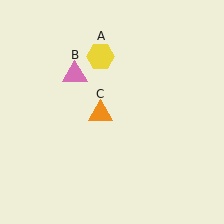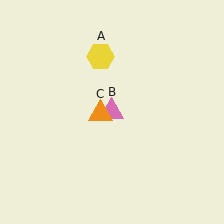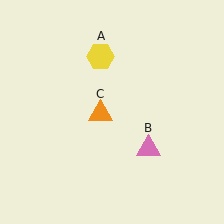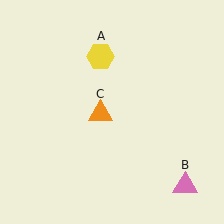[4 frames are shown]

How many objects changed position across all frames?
1 object changed position: pink triangle (object B).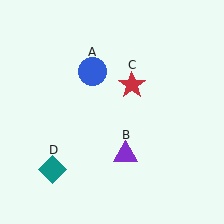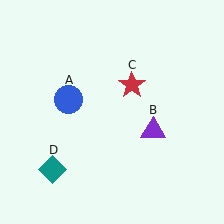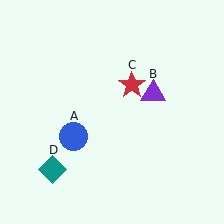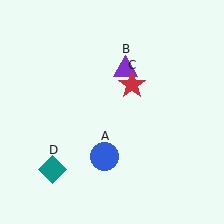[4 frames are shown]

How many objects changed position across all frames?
2 objects changed position: blue circle (object A), purple triangle (object B).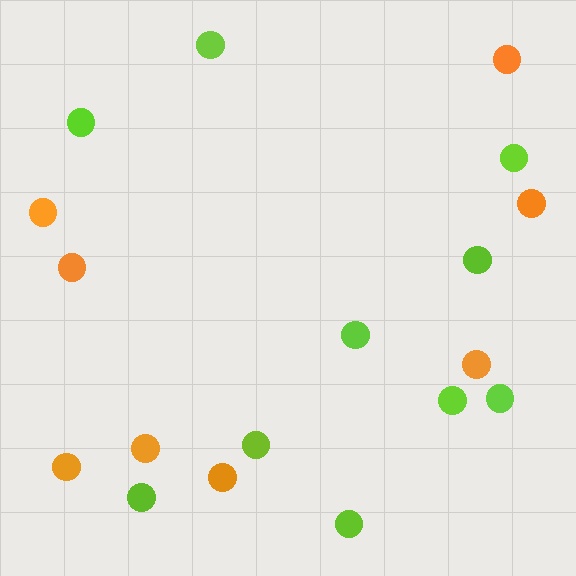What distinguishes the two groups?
There are 2 groups: one group of orange circles (8) and one group of lime circles (10).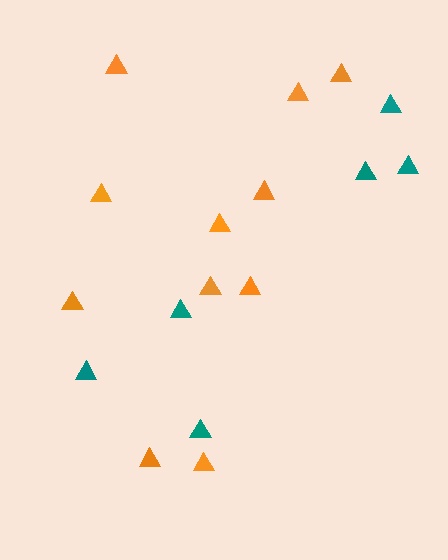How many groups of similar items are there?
There are 2 groups: one group of orange triangles (11) and one group of teal triangles (6).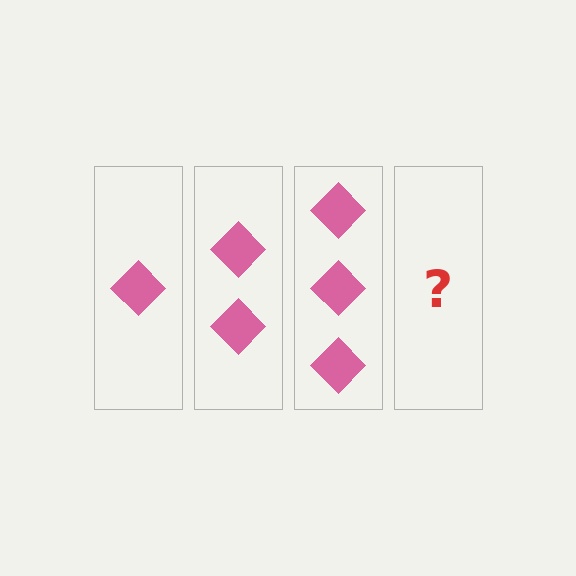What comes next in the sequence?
The next element should be 4 diamonds.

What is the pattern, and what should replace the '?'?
The pattern is that each step adds one more diamond. The '?' should be 4 diamonds.